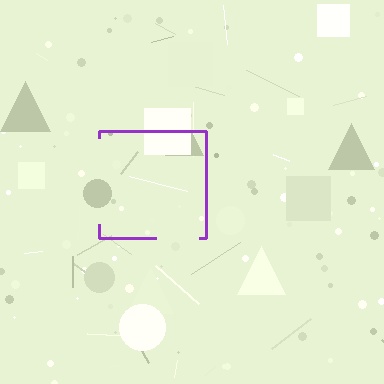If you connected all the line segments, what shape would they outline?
They would outline a square.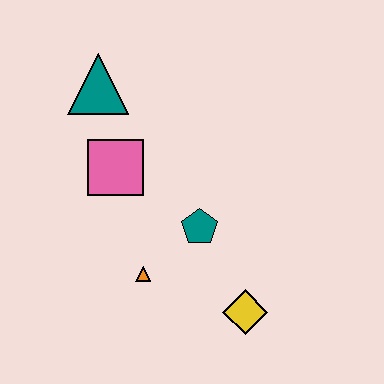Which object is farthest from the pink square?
The yellow diamond is farthest from the pink square.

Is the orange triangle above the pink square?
No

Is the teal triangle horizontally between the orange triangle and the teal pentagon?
No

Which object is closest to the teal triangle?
The pink square is closest to the teal triangle.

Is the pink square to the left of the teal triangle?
No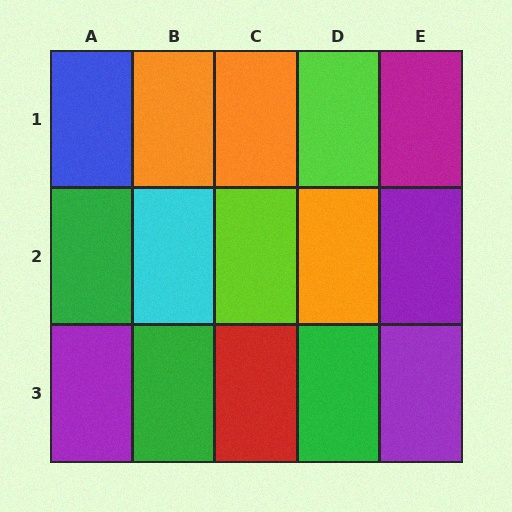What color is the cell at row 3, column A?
Purple.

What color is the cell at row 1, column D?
Lime.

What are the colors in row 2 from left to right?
Green, cyan, lime, orange, purple.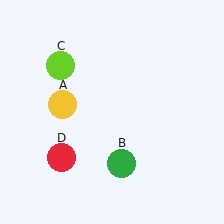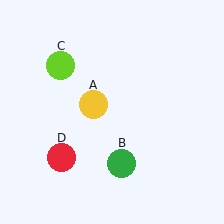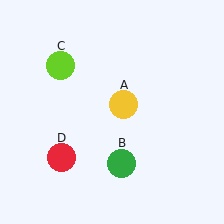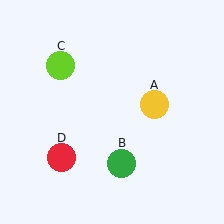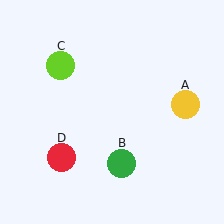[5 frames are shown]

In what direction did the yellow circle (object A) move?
The yellow circle (object A) moved right.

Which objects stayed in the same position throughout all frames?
Green circle (object B) and lime circle (object C) and red circle (object D) remained stationary.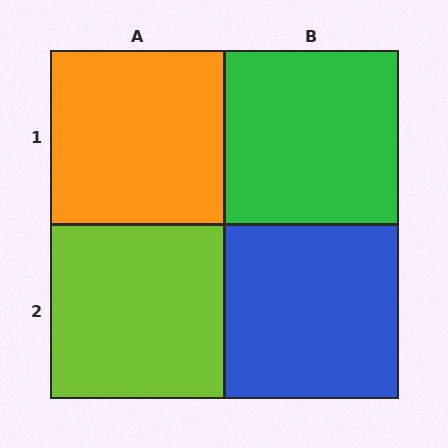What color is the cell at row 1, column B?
Green.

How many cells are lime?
1 cell is lime.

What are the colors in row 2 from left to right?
Lime, blue.